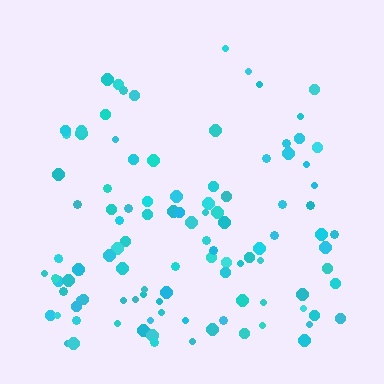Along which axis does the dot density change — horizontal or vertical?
Vertical.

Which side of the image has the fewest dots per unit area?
The top.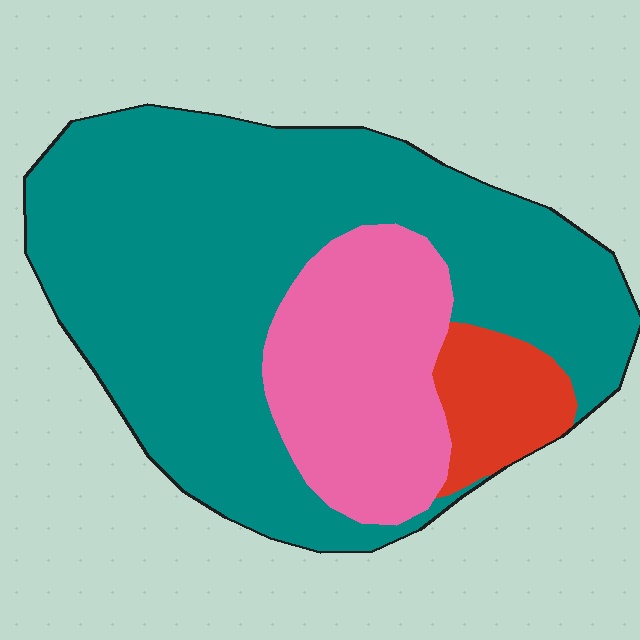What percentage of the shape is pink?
Pink covers 23% of the shape.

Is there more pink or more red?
Pink.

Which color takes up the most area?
Teal, at roughly 70%.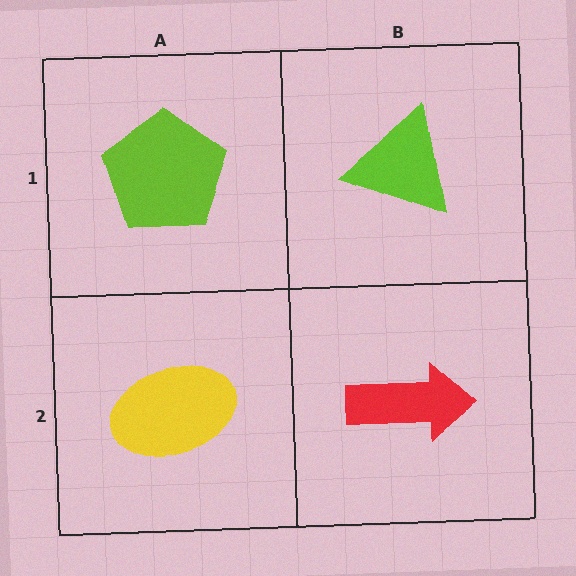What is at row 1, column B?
A lime triangle.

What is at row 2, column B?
A red arrow.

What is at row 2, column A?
A yellow ellipse.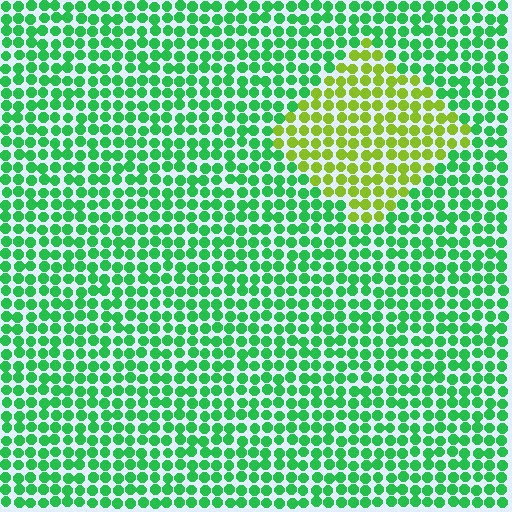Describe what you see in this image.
The image is filled with small green elements in a uniform arrangement. A diamond-shaped region is visible where the elements are tinted to a slightly different hue, forming a subtle color boundary.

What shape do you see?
I see a diamond.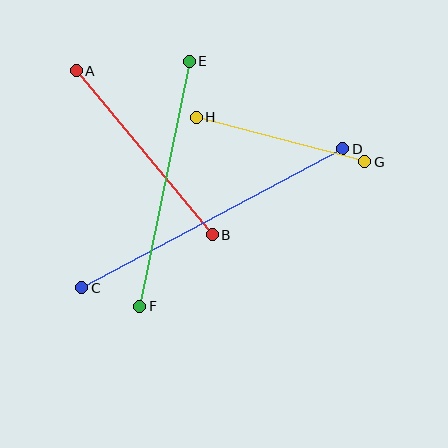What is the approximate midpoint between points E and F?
The midpoint is at approximately (165, 184) pixels.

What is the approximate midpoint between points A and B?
The midpoint is at approximately (144, 153) pixels.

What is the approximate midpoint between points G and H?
The midpoint is at approximately (280, 139) pixels.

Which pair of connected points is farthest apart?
Points C and D are farthest apart.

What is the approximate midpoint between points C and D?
The midpoint is at approximately (212, 218) pixels.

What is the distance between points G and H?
The distance is approximately 174 pixels.